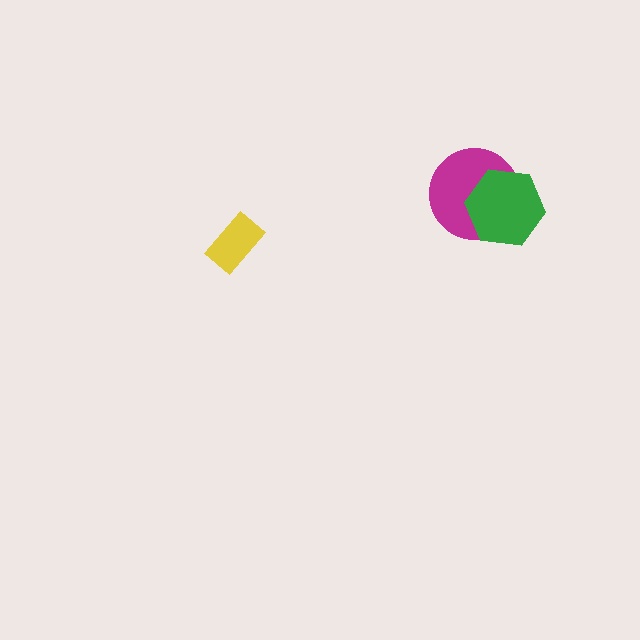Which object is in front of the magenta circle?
The green hexagon is in front of the magenta circle.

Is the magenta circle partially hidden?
Yes, it is partially covered by another shape.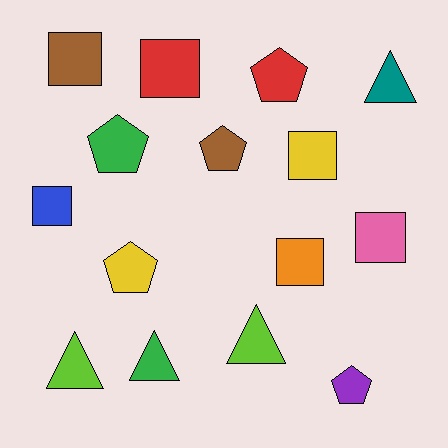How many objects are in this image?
There are 15 objects.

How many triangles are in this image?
There are 4 triangles.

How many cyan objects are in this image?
There are no cyan objects.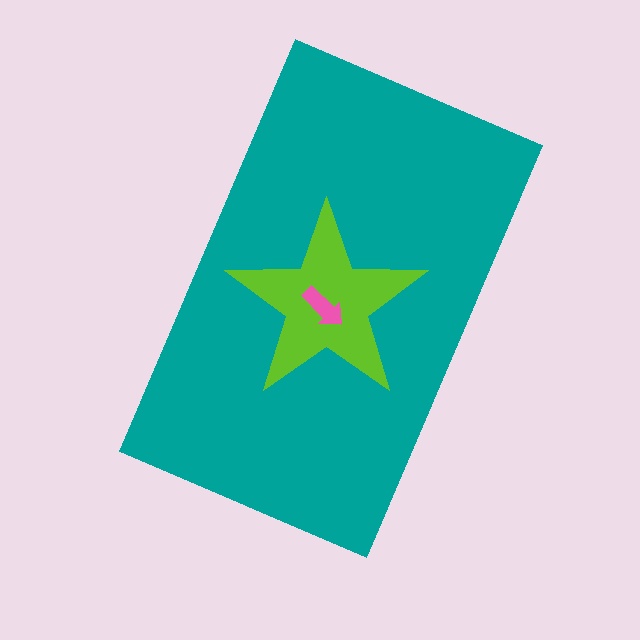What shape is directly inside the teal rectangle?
The lime star.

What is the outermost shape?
The teal rectangle.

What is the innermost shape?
The pink arrow.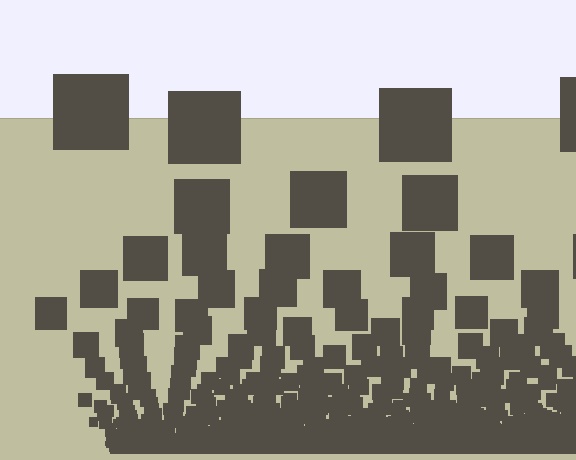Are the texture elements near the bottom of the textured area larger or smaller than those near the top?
Smaller. The gradient is inverted — elements near the bottom are smaller and denser.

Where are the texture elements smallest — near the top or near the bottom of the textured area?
Near the bottom.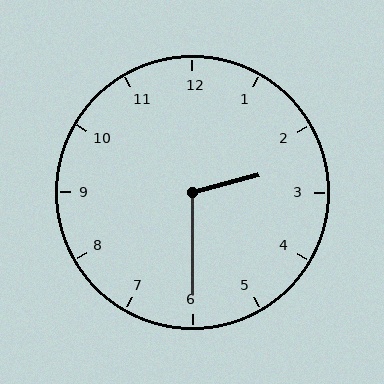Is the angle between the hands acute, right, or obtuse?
It is obtuse.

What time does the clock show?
2:30.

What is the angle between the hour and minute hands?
Approximately 105 degrees.